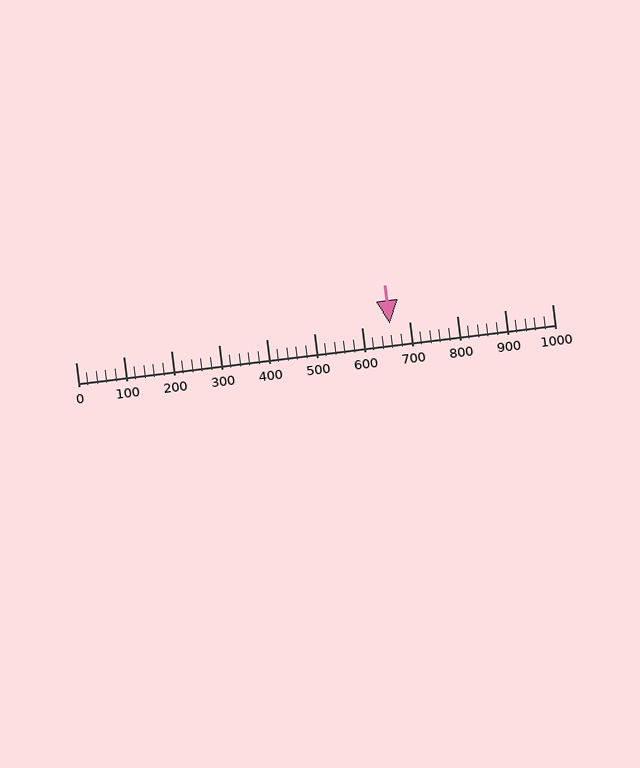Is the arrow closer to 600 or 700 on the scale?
The arrow is closer to 700.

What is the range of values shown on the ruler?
The ruler shows values from 0 to 1000.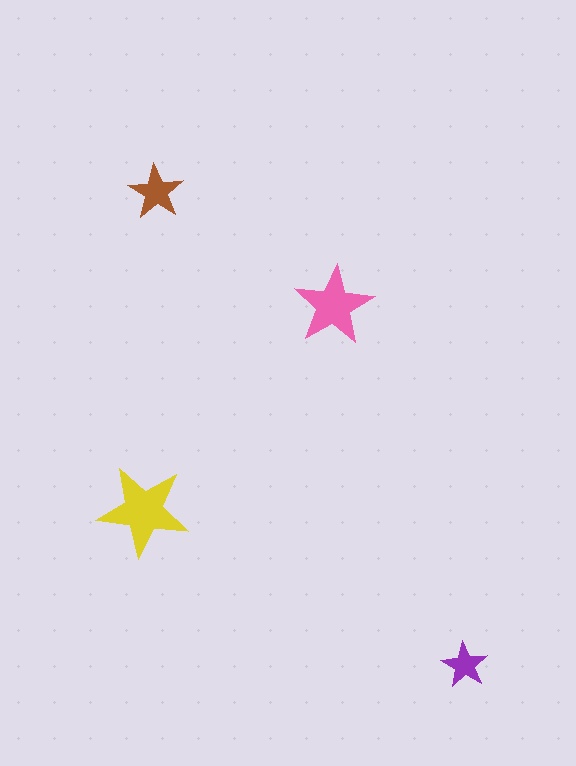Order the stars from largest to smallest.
the yellow one, the pink one, the brown one, the purple one.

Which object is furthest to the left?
The yellow star is leftmost.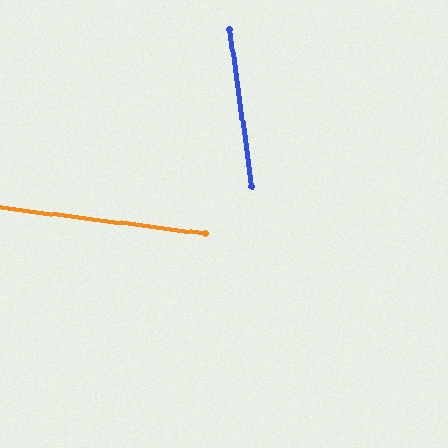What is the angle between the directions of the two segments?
Approximately 74 degrees.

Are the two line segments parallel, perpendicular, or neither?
Neither parallel nor perpendicular — they differ by about 74°.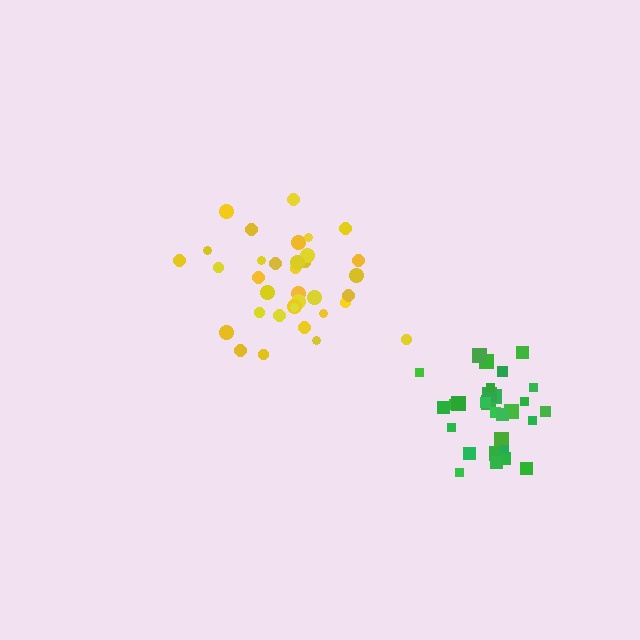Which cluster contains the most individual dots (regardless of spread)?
Yellow (35).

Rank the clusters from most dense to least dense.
green, yellow.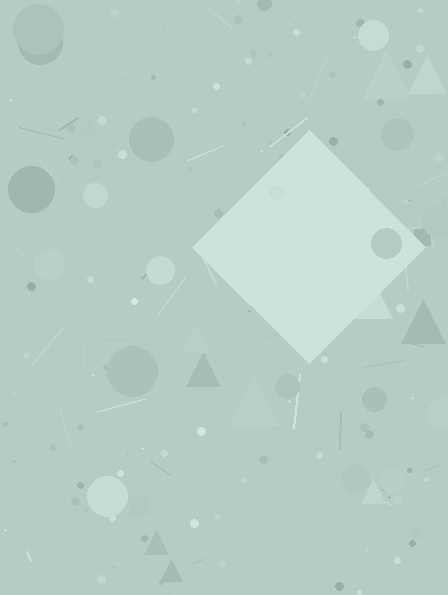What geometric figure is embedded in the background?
A diamond is embedded in the background.